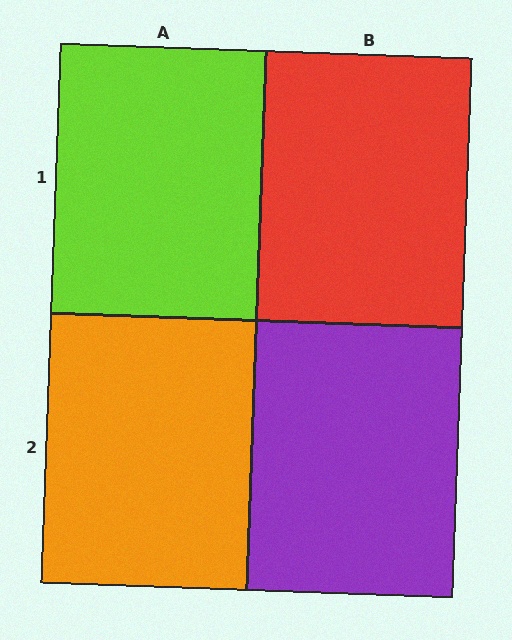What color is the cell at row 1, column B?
Red.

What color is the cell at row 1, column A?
Lime.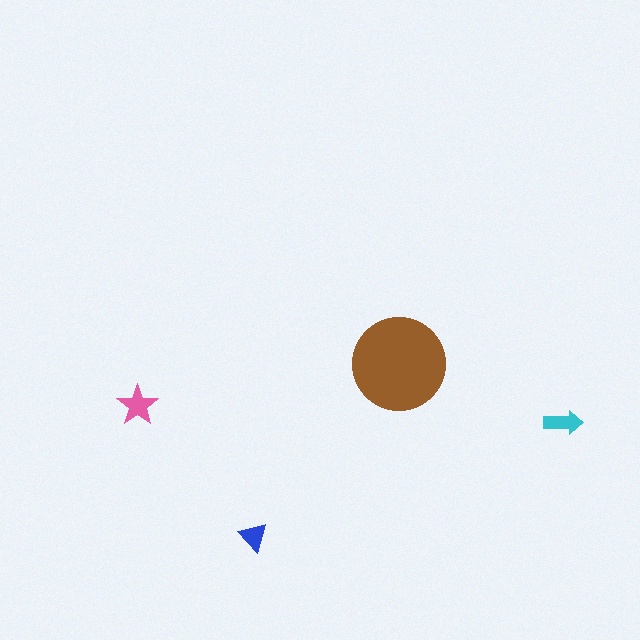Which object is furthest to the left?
The pink star is leftmost.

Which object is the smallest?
The blue triangle.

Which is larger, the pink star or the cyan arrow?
The pink star.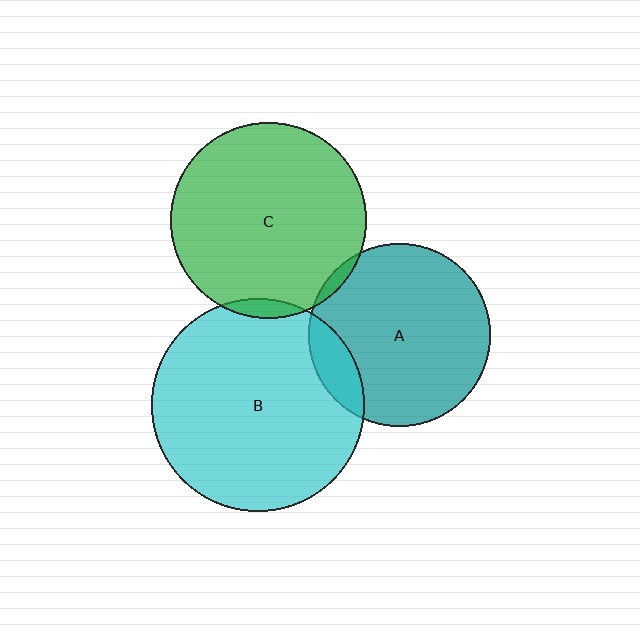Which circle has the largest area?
Circle B (cyan).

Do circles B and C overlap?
Yes.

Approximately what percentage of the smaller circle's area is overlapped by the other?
Approximately 5%.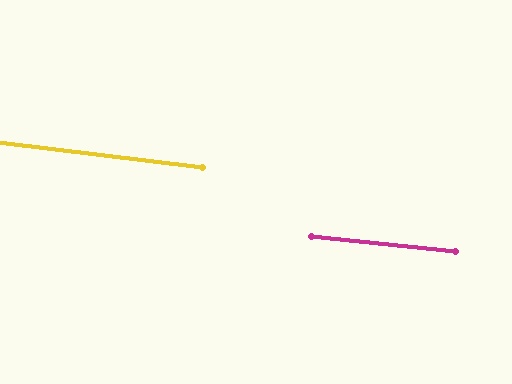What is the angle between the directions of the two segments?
Approximately 1 degree.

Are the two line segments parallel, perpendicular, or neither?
Parallel — their directions differ by only 1.1°.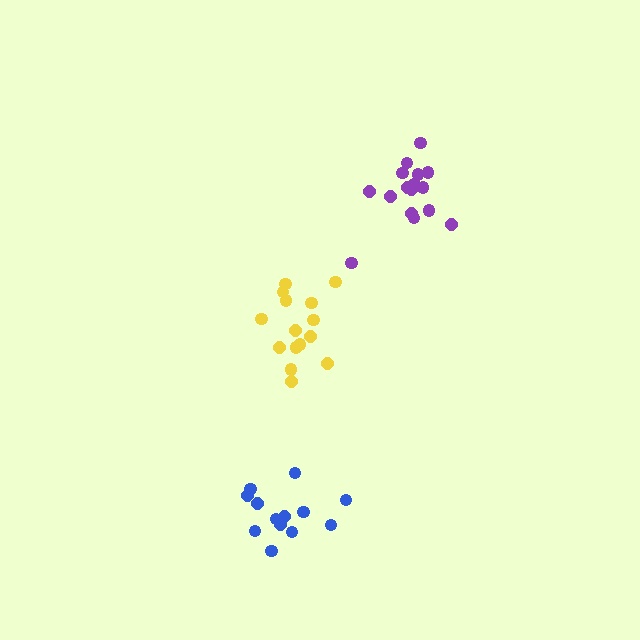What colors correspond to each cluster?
The clusters are colored: yellow, purple, blue.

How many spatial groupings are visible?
There are 3 spatial groupings.